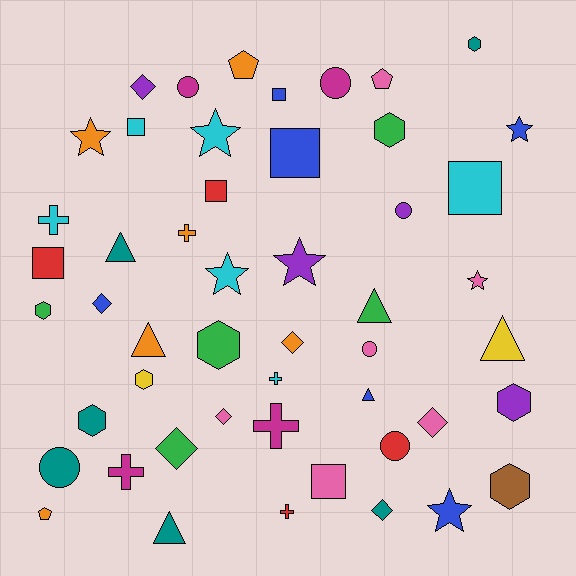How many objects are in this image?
There are 50 objects.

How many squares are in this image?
There are 7 squares.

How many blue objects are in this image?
There are 6 blue objects.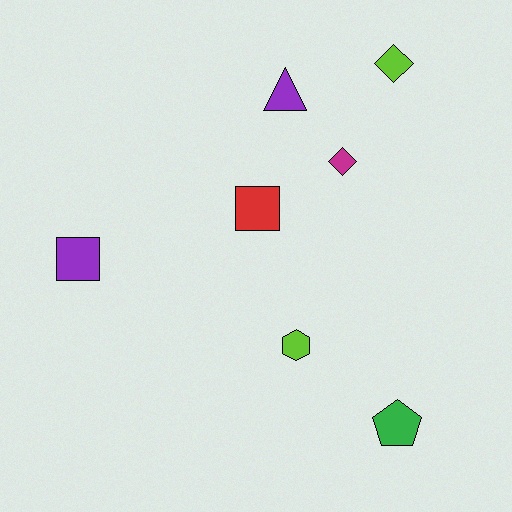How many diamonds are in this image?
There are 2 diamonds.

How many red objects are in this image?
There is 1 red object.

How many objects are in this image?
There are 7 objects.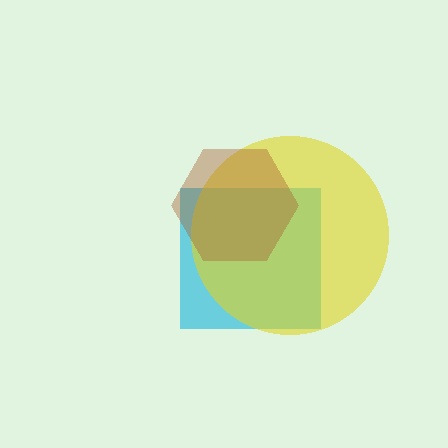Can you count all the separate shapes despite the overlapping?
Yes, there are 3 separate shapes.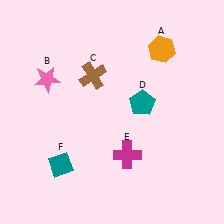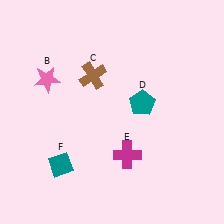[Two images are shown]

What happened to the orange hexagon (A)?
The orange hexagon (A) was removed in Image 2. It was in the top-right area of Image 1.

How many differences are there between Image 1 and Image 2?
There is 1 difference between the two images.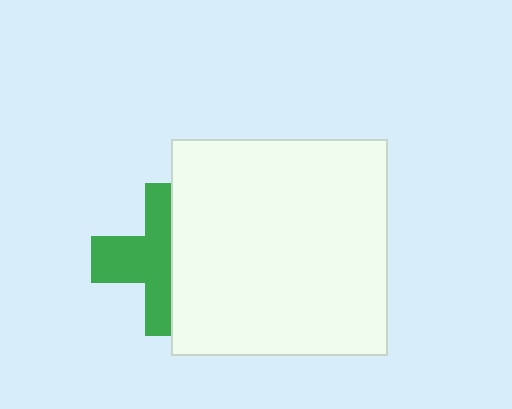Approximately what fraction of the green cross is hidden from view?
Roughly 46% of the green cross is hidden behind the white square.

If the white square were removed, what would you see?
You would see the complete green cross.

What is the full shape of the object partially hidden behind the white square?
The partially hidden object is a green cross.